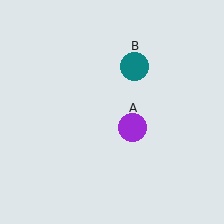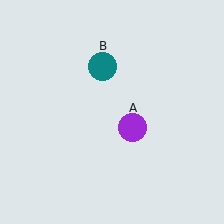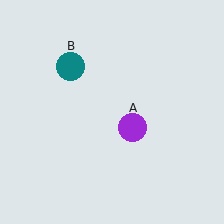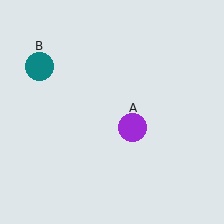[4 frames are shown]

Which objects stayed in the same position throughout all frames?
Purple circle (object A) remained stationary.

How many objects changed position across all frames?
1 object changed position: teal circle (object B).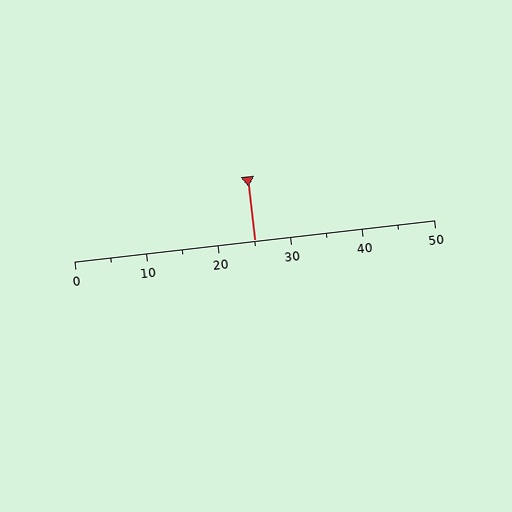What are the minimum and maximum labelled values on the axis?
The axis runs from 0 to 50.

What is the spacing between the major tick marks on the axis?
The major ticks are spaced 10 apart.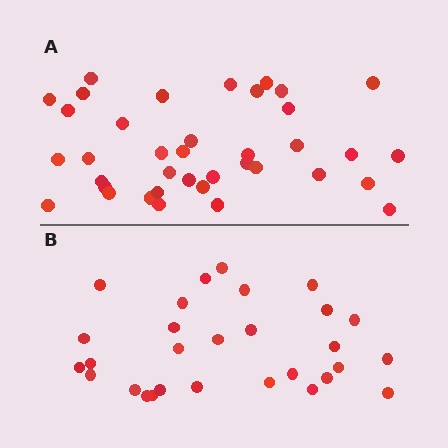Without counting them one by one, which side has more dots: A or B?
Region A (the top region) has more dots.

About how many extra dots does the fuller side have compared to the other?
Region A has roughly 8 or so more dots than region B.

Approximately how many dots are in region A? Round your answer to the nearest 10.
About 40 dots. (The exact count is 38, which rounds to 40.)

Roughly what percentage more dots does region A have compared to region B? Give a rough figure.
About 30% more.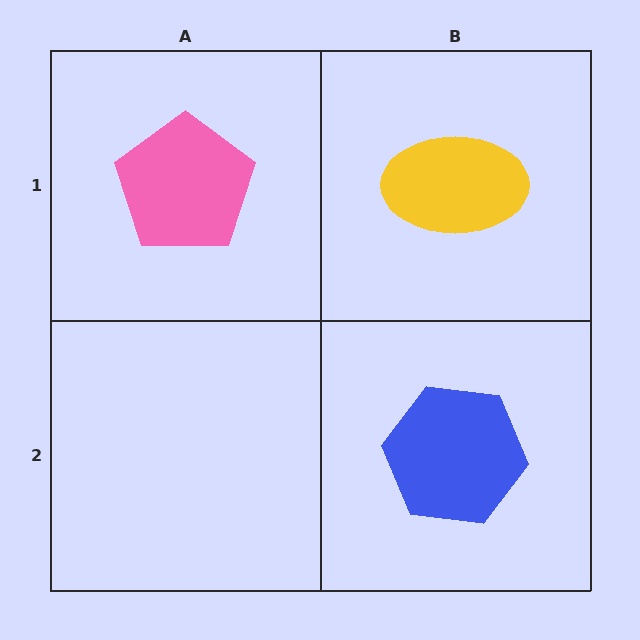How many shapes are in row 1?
2 shapes.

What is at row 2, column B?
A blue hexagon.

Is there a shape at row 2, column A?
No, that cell is empty.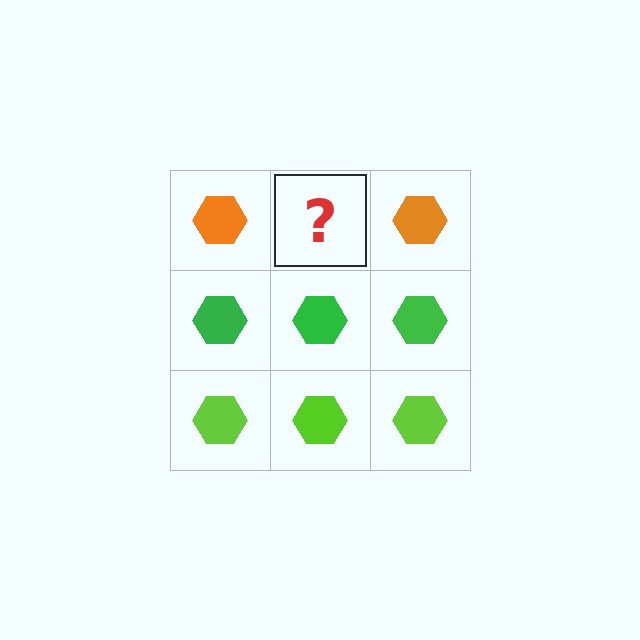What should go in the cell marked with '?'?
The missing cell should contain an orange hexagon.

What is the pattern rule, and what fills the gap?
The rule is that each row has a consistent color. The gap should be filled with an orange hexagon.